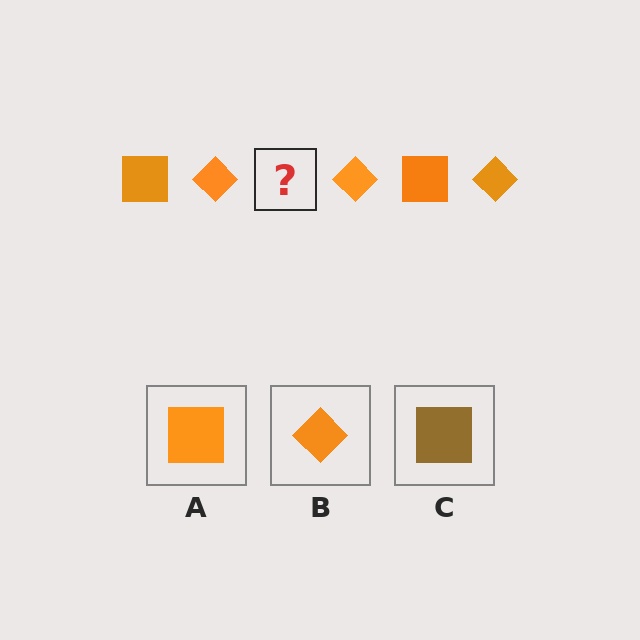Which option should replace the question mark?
Option A.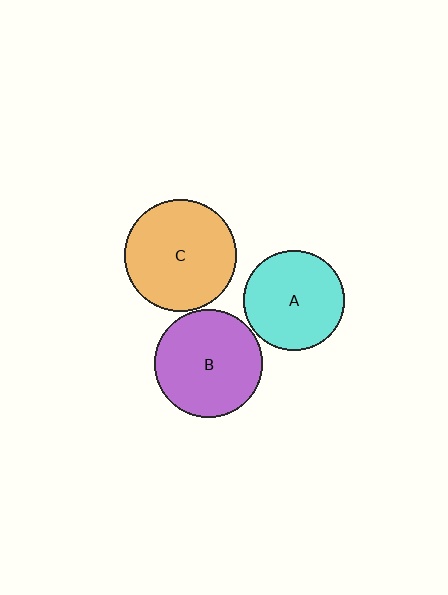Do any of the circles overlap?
No, none of the circles overlap.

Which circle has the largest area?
Circle C (orange).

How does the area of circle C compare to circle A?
Approximately 1.2 times.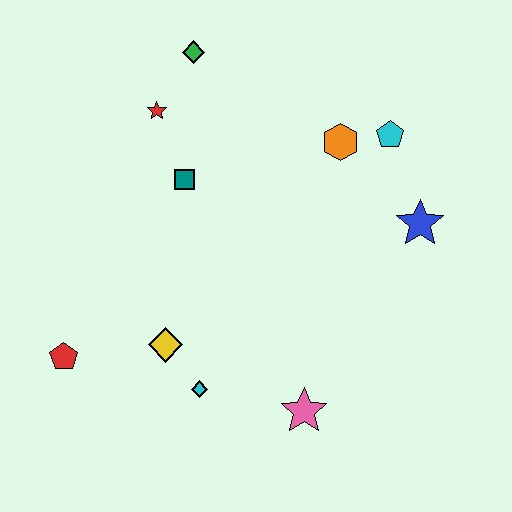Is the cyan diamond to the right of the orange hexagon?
No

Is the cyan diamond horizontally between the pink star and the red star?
Yes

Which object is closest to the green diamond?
The red star is closest to the green diamond.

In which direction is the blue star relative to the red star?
The blue star is to the right of the red star.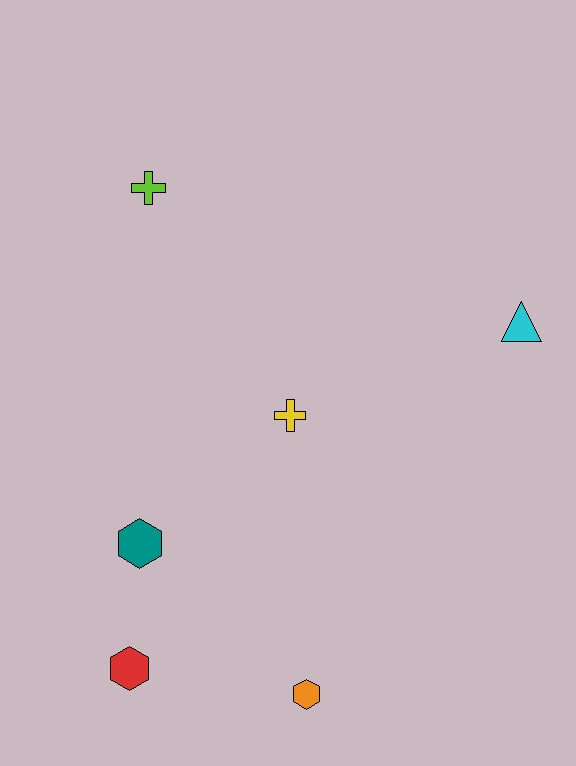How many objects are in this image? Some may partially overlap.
There are 6 objects.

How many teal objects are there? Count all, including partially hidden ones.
There is 1 teal object.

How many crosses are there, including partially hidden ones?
There are 2 crosses.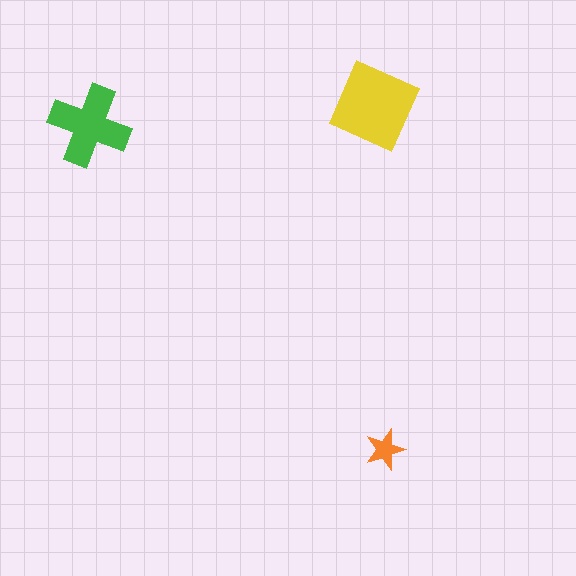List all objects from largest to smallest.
The yellow square, the green cross, the orange star.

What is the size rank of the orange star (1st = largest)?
3rd.